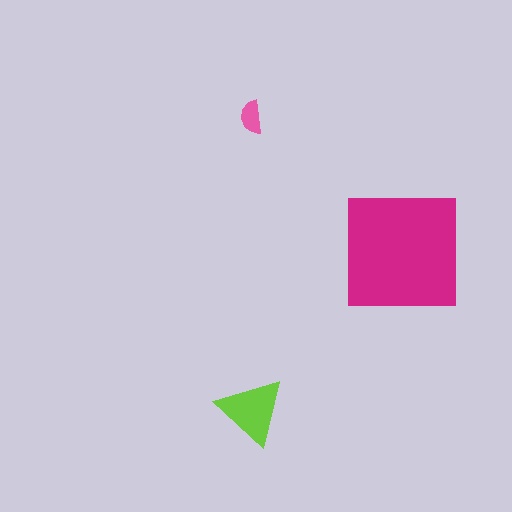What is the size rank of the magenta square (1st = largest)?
1st.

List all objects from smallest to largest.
The pink semicircle, the lime triangle, the magenta square.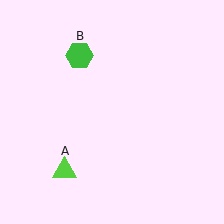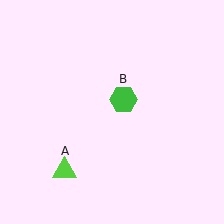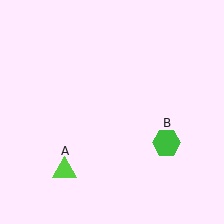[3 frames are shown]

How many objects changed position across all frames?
1 object changed position: green hexagon (object B).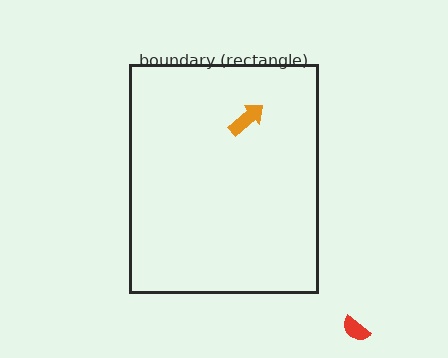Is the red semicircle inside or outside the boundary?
Outside.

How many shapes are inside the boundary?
1 inside, 1 outside.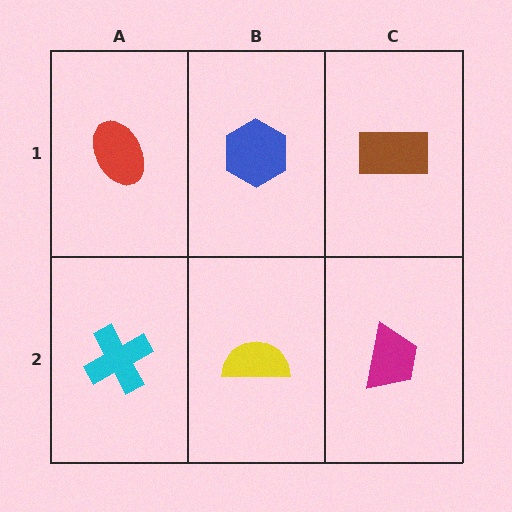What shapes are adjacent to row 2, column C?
A brown rectangle (row 1, column C), a yellow semicircle (row 2, column B).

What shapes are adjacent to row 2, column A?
A red ellipse (row 1, column A), a yellow semicircle (row 2, column B).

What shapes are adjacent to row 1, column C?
A magenta trapezoid (row 2, column C), a blue hexagon (row 1, column B).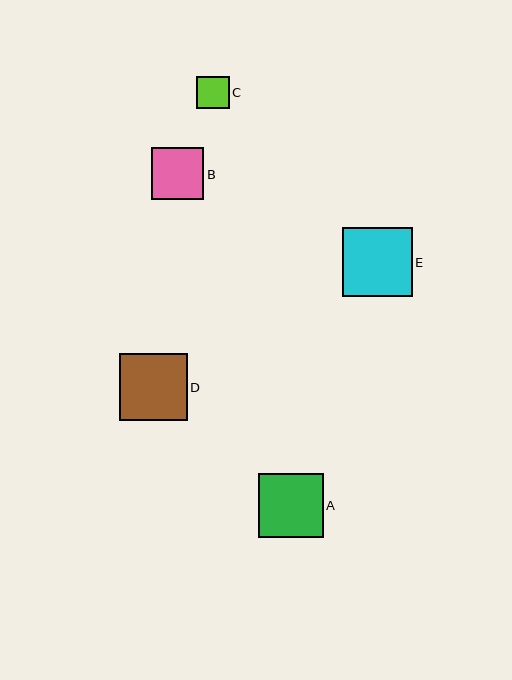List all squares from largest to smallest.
From largest to smallest: E, D, A, B, C.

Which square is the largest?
Square E is the largest with a size of approximately 69 pixels.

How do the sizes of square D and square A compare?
Square D and square A are approximately the same size.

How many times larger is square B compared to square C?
Square B is approximately 1.6 times the size of square C.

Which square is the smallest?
Square C is the smallest with a size of approximately 32 pixels.